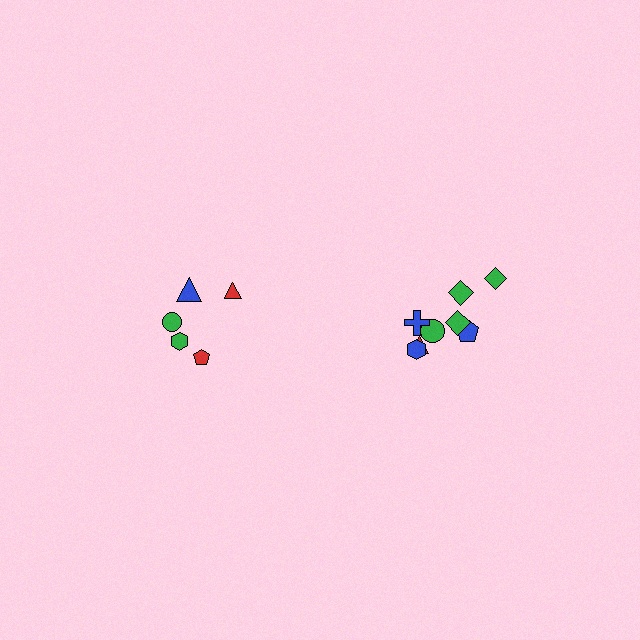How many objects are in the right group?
There are 8 objects.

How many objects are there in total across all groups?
There are 13 objects.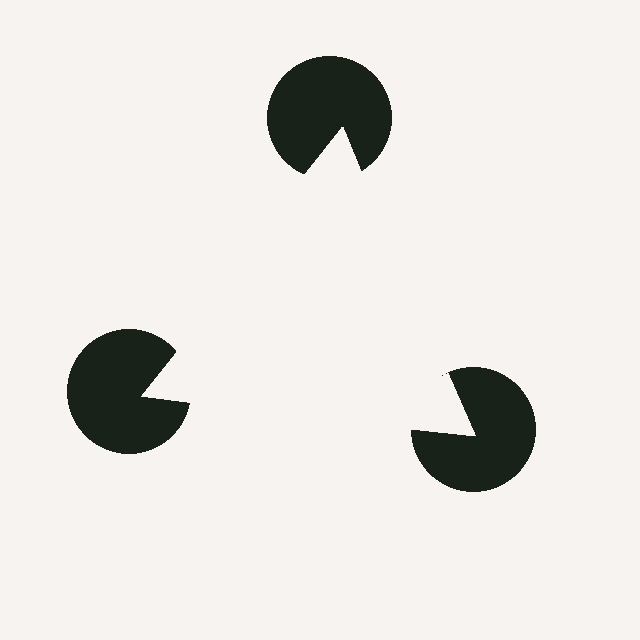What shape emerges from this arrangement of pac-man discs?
An illusory triangle — its edges are inferred from the aligned wedge cuts in the pac-man discs, not physically drawn.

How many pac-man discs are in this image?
There are 3 — one at each vertex of the illusory triangle.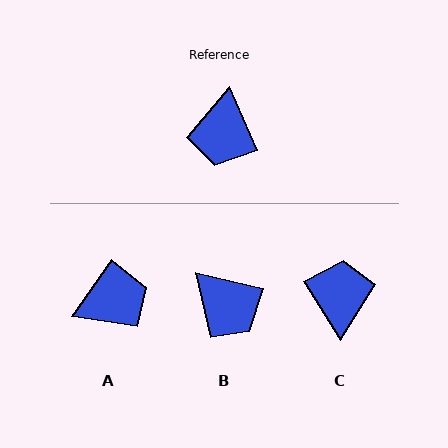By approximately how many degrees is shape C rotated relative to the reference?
Approximately 172 degrees clockwise.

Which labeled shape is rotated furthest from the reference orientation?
C, about 172 degrees away.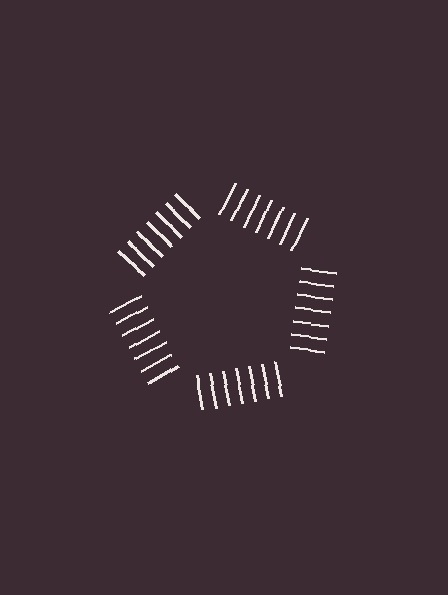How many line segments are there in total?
35 — 7 along each of the 5 edges.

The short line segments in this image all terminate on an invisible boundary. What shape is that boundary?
An illusory pentagon — the line segments terminate on its edges but no continuous stroke is drawn.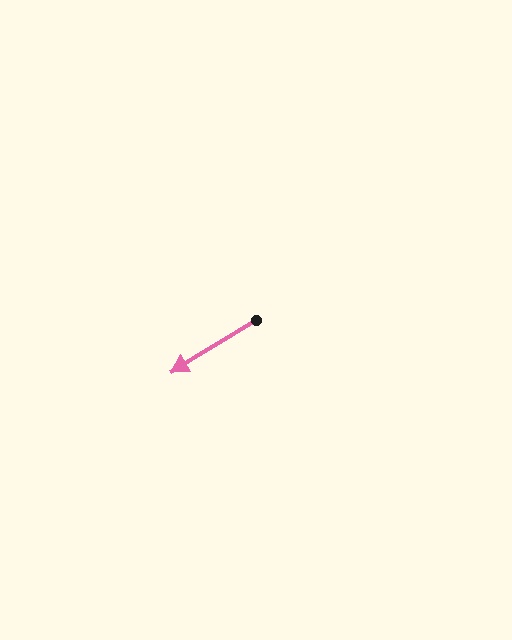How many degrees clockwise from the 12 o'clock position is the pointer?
Approximately 238 degrees.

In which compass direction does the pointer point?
Southwest.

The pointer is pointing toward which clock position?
Roughly 8 o'clock.